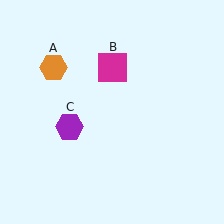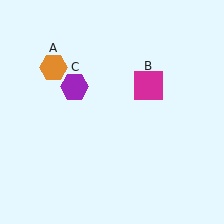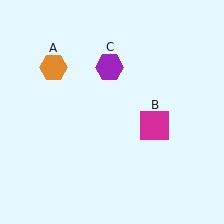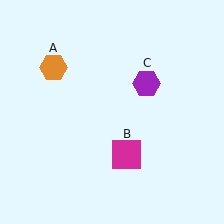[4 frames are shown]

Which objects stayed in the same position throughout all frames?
Orange hexagon (object A) remained stationary.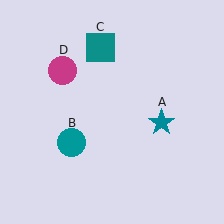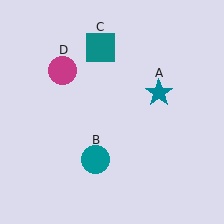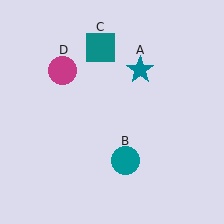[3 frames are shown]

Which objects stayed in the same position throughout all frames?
Teal square (object C) and magenta circle (object D) remained stationary.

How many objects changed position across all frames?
2 objects changed position: teal star (object A), teal circle (object B).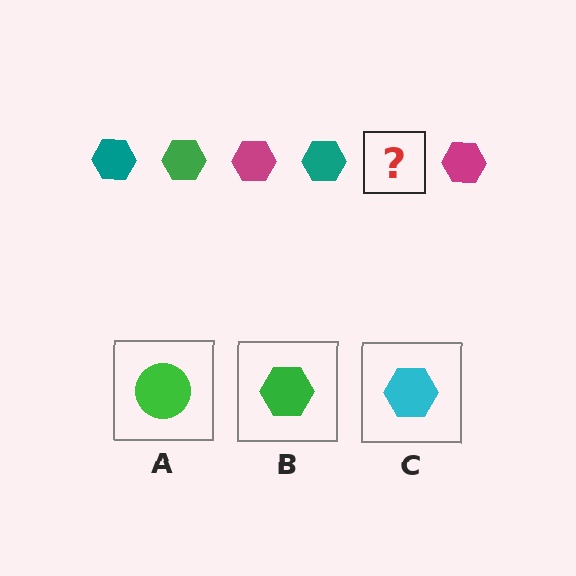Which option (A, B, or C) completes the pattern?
B.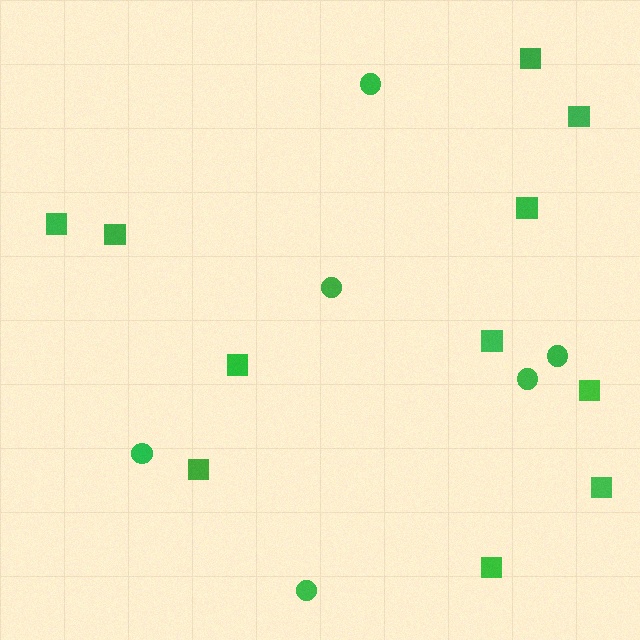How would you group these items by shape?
There are 2 groups: one group of circles (6) and one group of squares (11).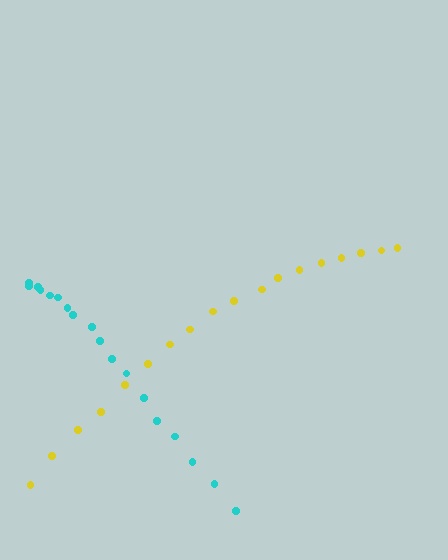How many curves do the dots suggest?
There are 2 distinct paths.